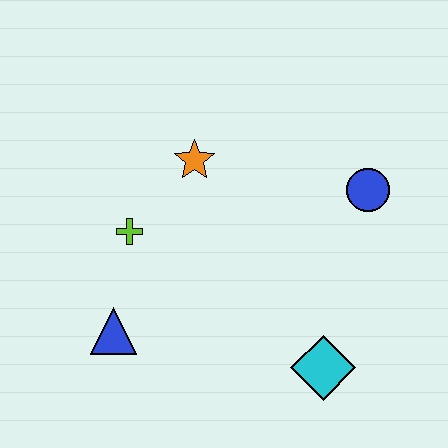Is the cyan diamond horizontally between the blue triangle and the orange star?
No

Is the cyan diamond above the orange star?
No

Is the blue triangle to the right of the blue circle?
No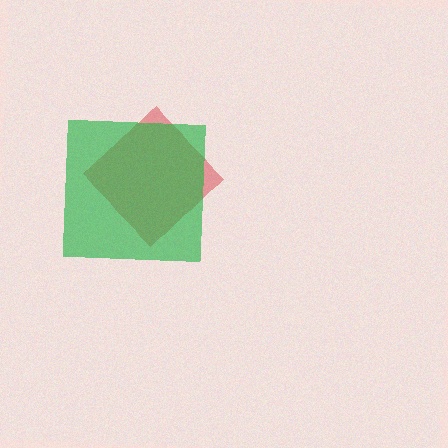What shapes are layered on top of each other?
The layered shapes are: a red diamond, a green square.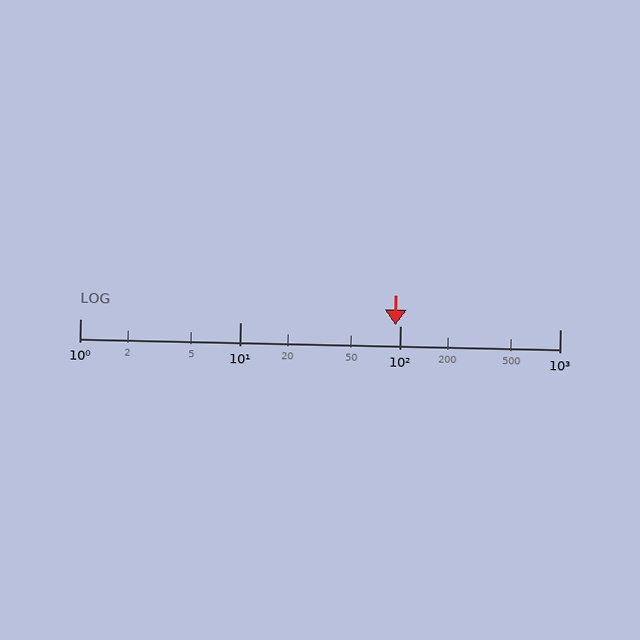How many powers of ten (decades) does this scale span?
The scale spans 3 decades, from 1 to 1000.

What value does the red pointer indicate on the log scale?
The pointer indicates approximately 94.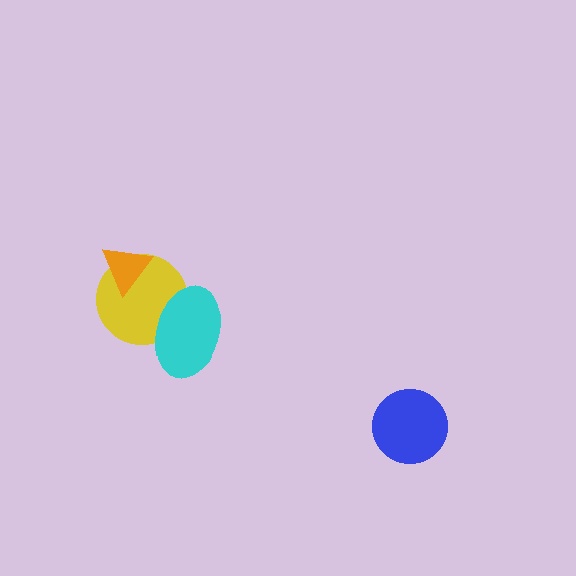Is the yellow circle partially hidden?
Yes, it is partially covered by another shape.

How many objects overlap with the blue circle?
0 objects overlap with the blue circle.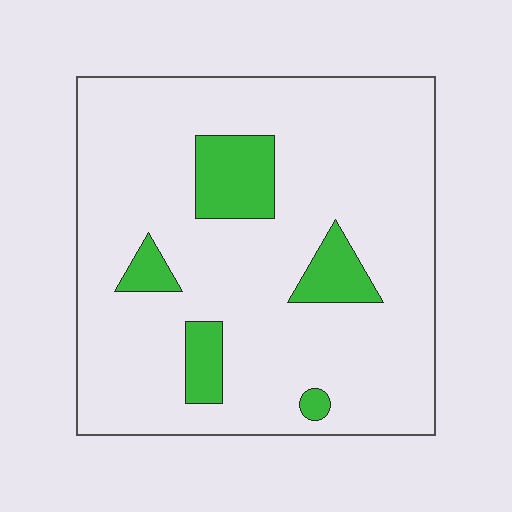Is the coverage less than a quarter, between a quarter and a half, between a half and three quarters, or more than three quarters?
Less than a quarter.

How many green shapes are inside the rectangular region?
5.